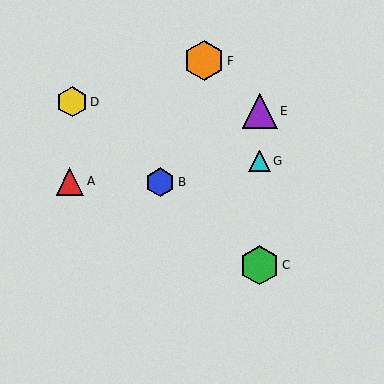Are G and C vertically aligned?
Yes, both are at x≈260.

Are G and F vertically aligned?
No, G is at x≈260 and F is at x≈204.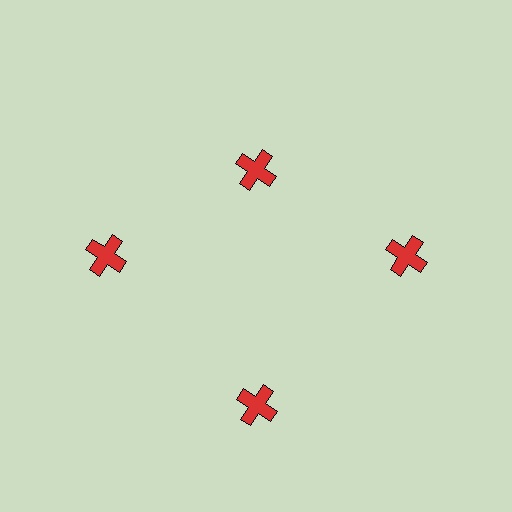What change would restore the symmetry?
The symmetry would be restored by moving it outward, back onto the ring so that all 4 crosses sit at equal angles and equal distance from the center.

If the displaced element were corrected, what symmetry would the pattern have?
It would have 4-fold rotational symmetry — the pattern would map onto itself every 90 degrees.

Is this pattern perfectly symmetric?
No. The 4 red crosses are arranged in a ring, but one element near the 12 o'clock position is pulled inward toward the center, breaking the 4-fold rotational symmetry.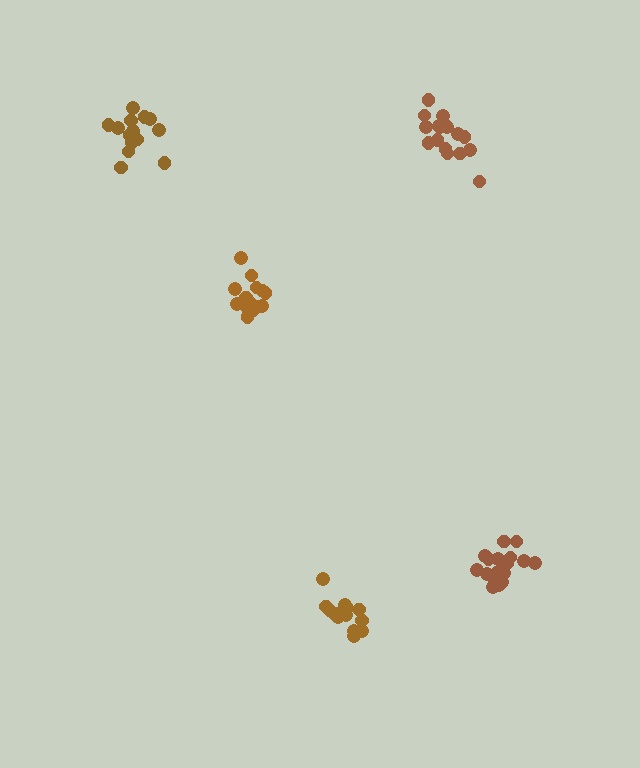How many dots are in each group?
Group 1: 15 dots, Group 2: 14 dots, Group 3: 18 dots, Group 4: 16 dots, Group 5: 17 dots (80 total).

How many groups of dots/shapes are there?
There are 5 groups.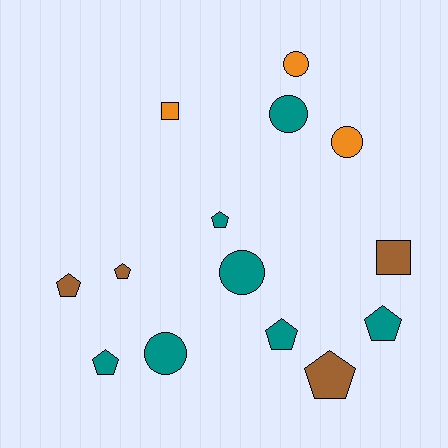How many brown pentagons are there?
There are 3 brown pentagons.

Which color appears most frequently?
Teal, with 7 objects.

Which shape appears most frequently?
Pentagon, with 7 objects.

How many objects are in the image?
There are 14 objects.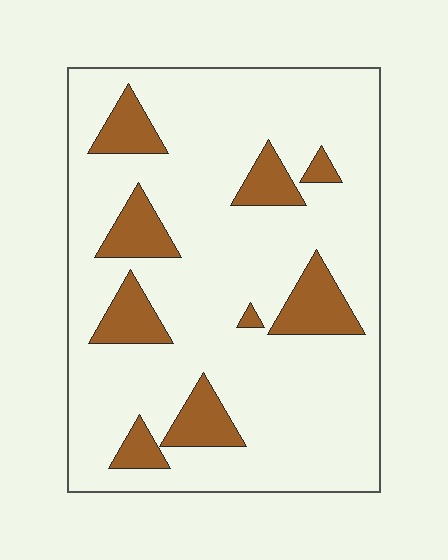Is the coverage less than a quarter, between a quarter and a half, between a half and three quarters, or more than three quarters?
Less than a quarter.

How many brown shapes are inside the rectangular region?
9.